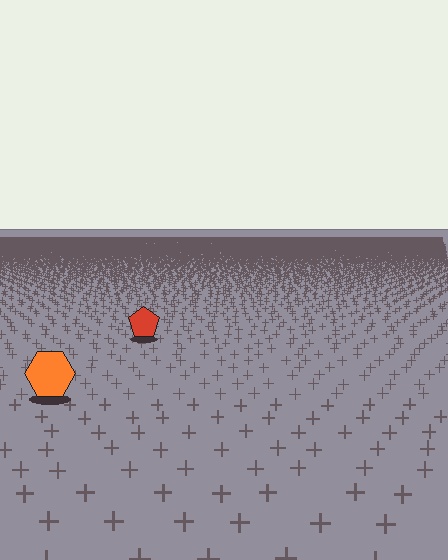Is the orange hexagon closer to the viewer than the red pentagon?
Yes. The orange hexagon is closer — you can tell from the texture gradient: the ground texture is coarser near it.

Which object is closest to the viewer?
The orange hexagon is closest. The texture marks near it are larger and more spread out.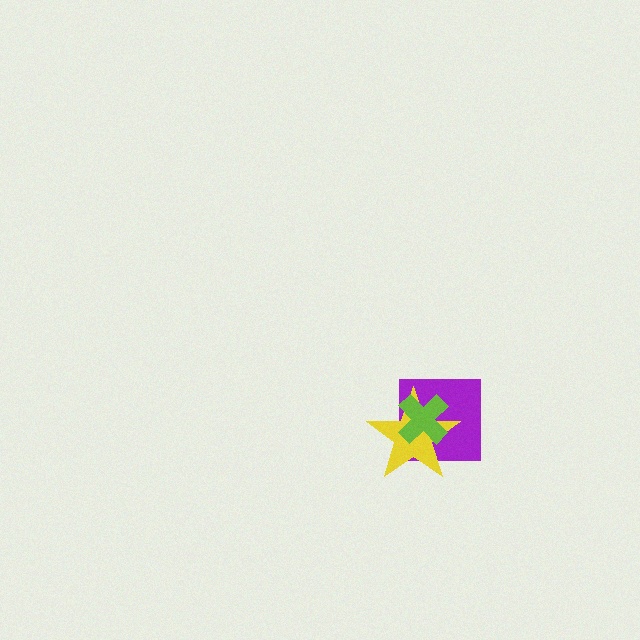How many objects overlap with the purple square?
2 objects overlap with the purple square.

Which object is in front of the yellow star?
The lime cross is in front of the yellow star.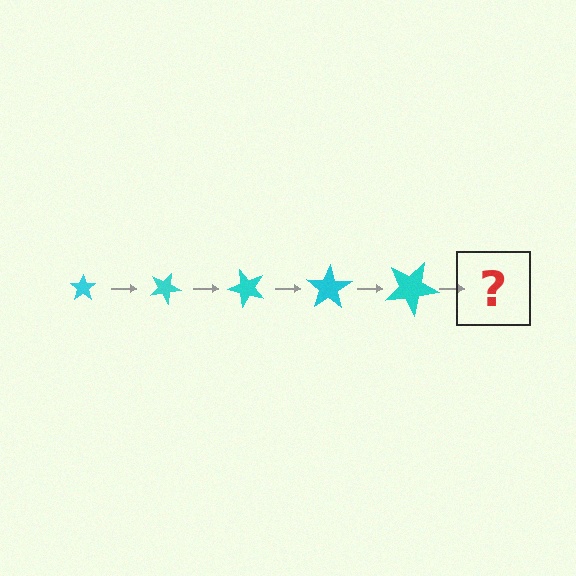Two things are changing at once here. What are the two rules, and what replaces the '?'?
The two rules are that the star grows larger each step and it rotates 25 degrees each step. The '?' should be a star, larger than the previous one and rotated 125 degrees from the start.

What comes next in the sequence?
The next element should be a star, larger than the previous one and rotated 125 degrees from the start.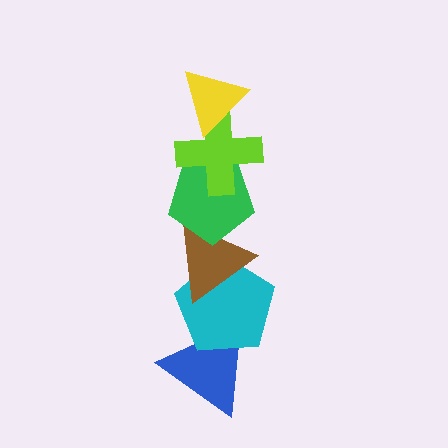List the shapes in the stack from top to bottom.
From top to bottom: the yellow triangle, the lime cross, the green pentagon, the brown triangle, the cyan pentagon, the blue triangle.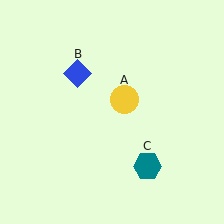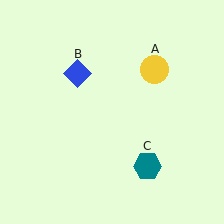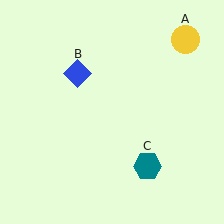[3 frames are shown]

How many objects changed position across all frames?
1 object changed position: yellow circle (object A).